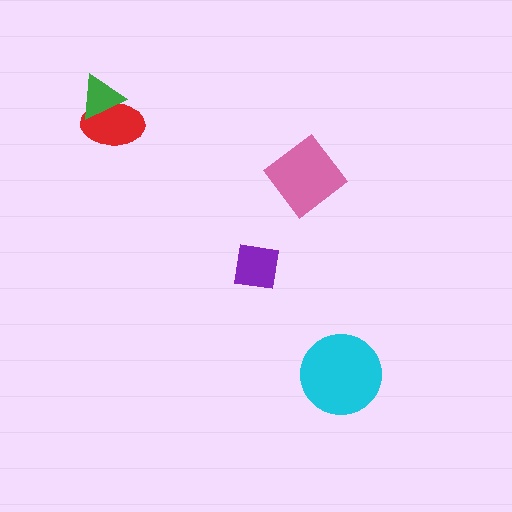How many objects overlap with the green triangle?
1 object overlaps with the green triangle.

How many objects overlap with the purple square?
0 objects overlap with the purple square.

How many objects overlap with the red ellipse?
1 object overlaps with the red ellipse.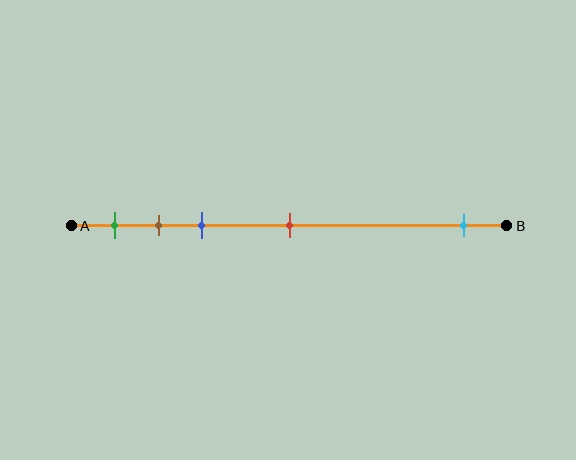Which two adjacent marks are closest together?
The brown and blue marks are the closest adjacent pair.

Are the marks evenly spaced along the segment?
No, the marks are not evenly spaced.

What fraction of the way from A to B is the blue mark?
The blue mark is approximately 30% (0.3) of the way from A to B.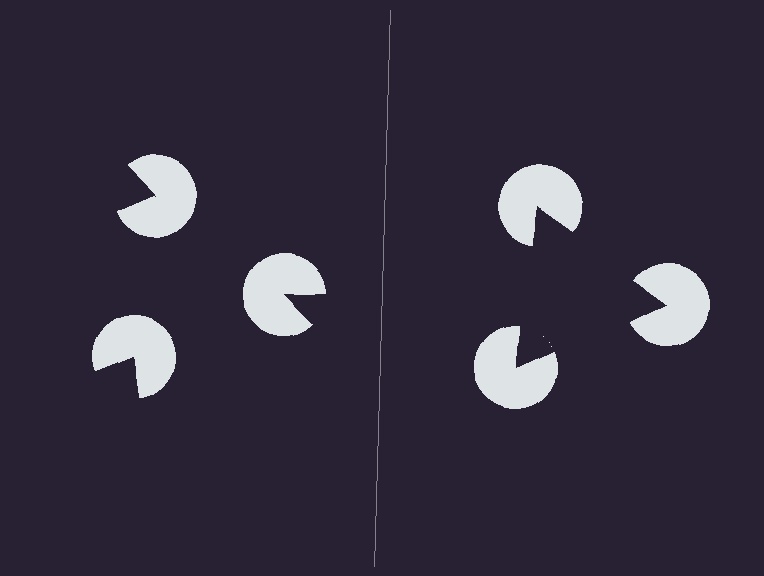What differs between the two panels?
The pac-man discs are positioned identically on both sides; only the wedge orientations differ. On the right they align to a triangle; on the left they are misaligned.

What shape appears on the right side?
An illusory triangle.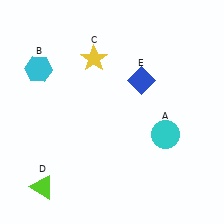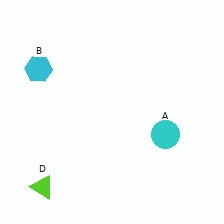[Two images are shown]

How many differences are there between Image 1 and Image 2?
There are 2 differences between the two images.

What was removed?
The blue diamond (E), the yellow star (C) were removed in Image 2.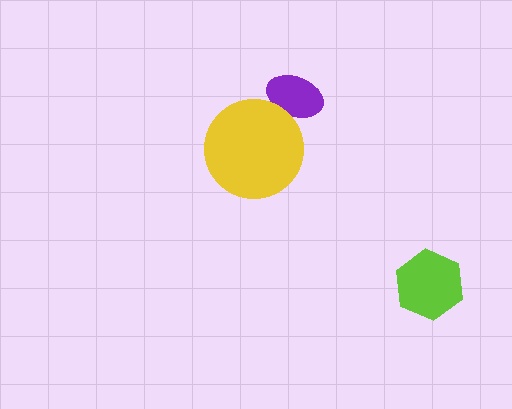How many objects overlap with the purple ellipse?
1 object overlaps with the purple ellipse.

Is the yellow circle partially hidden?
No, no other shape covers it.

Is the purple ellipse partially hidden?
Yes, it is partially covered by another shape.